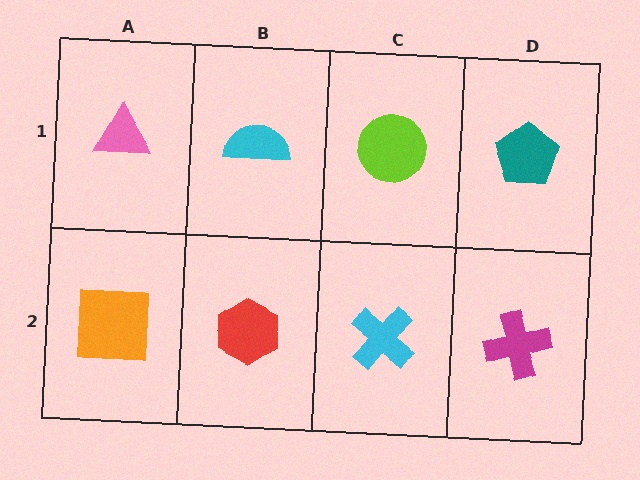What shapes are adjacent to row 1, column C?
A cyan cross (row 2, column C), a cyan semicircle (row 1, column B), a teal pentagon (row 1, column D).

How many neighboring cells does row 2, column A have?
2.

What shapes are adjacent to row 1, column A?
An orange square (row 2, column A), a cyan semicircle (row 1, column B).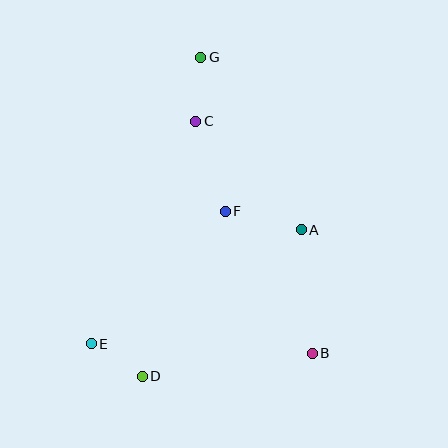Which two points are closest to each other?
Points D and E are closest to each other.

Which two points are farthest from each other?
Points D and G are farthest from each other.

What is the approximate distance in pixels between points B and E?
The distance between B and E is approximately 221 pixels.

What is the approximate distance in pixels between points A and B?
The distance between A and B is approximately 124 pixels.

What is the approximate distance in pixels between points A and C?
The distance between A and C is approximately 152 pixels.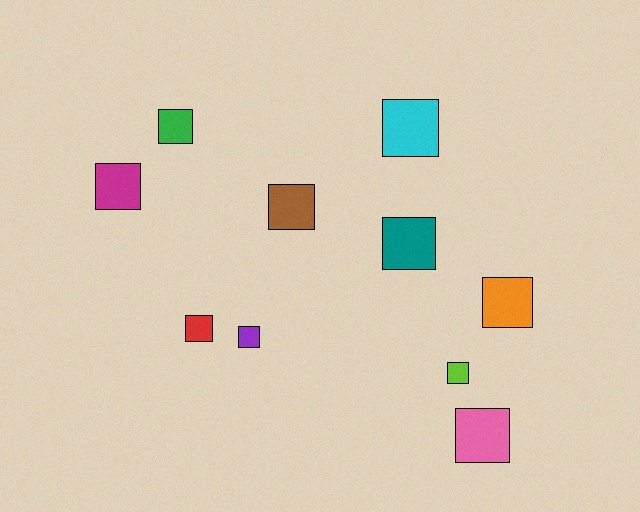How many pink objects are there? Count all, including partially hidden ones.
There is 1 pink object.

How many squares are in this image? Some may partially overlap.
There are 10 squares.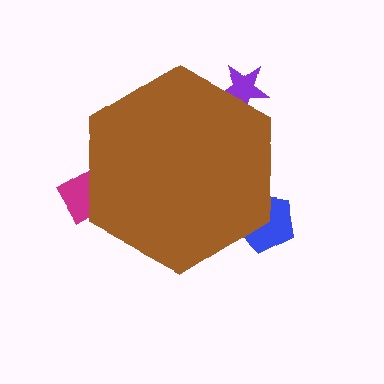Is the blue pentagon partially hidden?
Yes, the blue pentagon is partially hidden behind the brown hexagon.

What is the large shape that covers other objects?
A brown hexagon.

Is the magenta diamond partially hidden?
Yes, the magenta diamond is partially hidden behind the brown hexagon.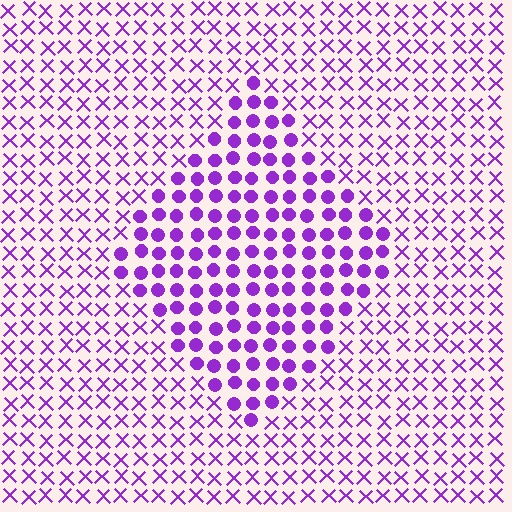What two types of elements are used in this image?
The image uses circles inside the diamond region and X marks outside it.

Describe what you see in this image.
The image is filled with small purple elements arranged in a uniform grid. A diamond-shaped region contains circles, while the surrounding area contains X marks. The boundary is defined purely by the change in element shape.